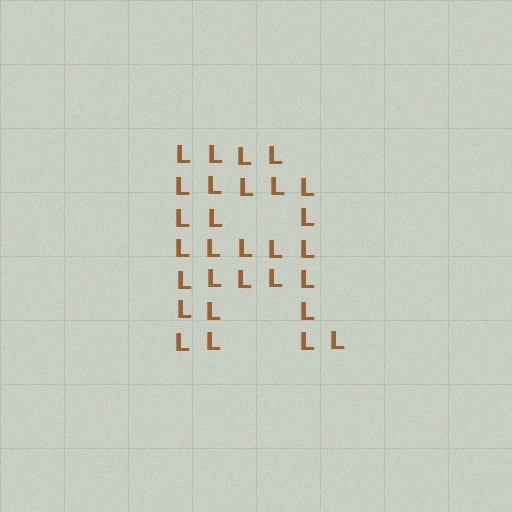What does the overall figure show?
The overall figure shows the letter R.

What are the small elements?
The small elements are letter L's.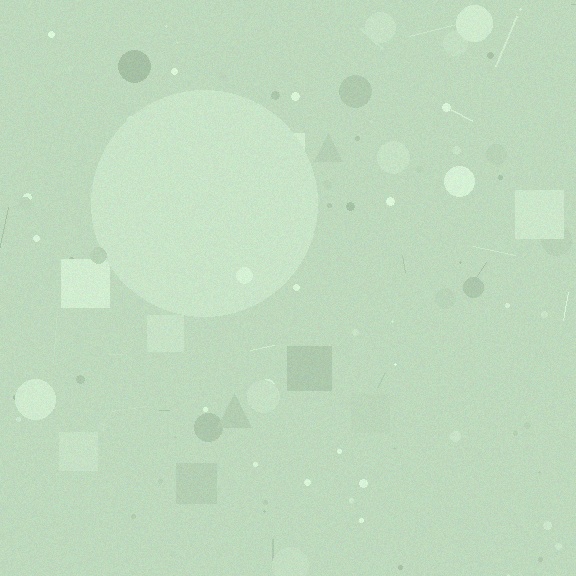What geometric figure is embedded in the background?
A circle is embedded in the background.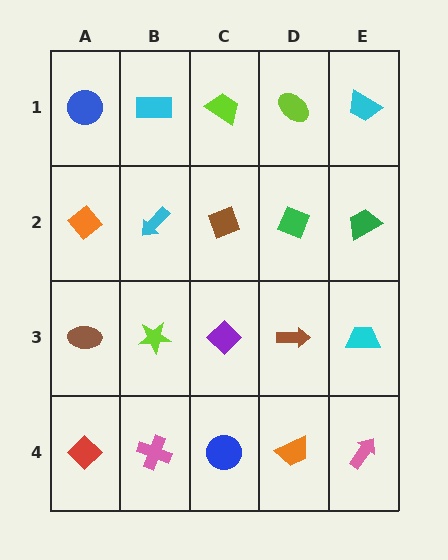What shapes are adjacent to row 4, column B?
A lime star (row 3, column B), a red diamond (row 4, column A), a blue circle (row 4, column C).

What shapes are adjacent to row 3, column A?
An orange diamond (row 2, column A), a red diamond (row 4, column A), a lime star (row 3, column B).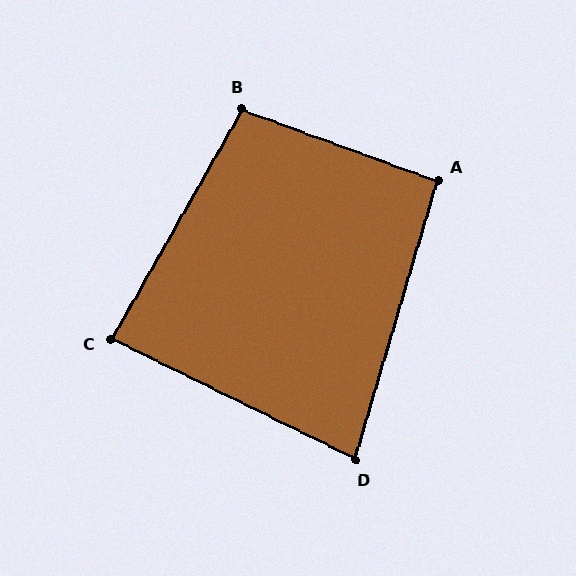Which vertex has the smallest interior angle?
D, at approximately 80 degrees.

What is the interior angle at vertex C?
Approximately 86 degrees (approximately right).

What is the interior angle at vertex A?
Approximately 94 degrees (approximately right).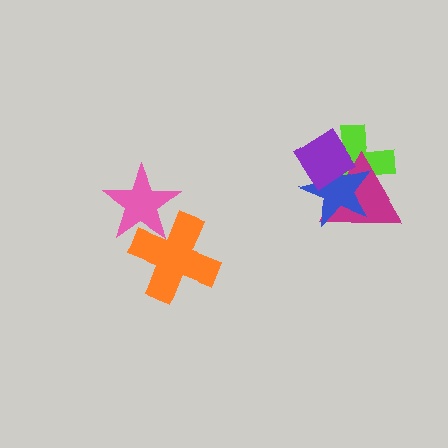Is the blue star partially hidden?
Yes, it is partially covered by another shape.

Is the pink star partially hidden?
Yes, it is partially covered by another shape.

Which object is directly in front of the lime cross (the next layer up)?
The magenta triangle is directly in front of the lime cross.